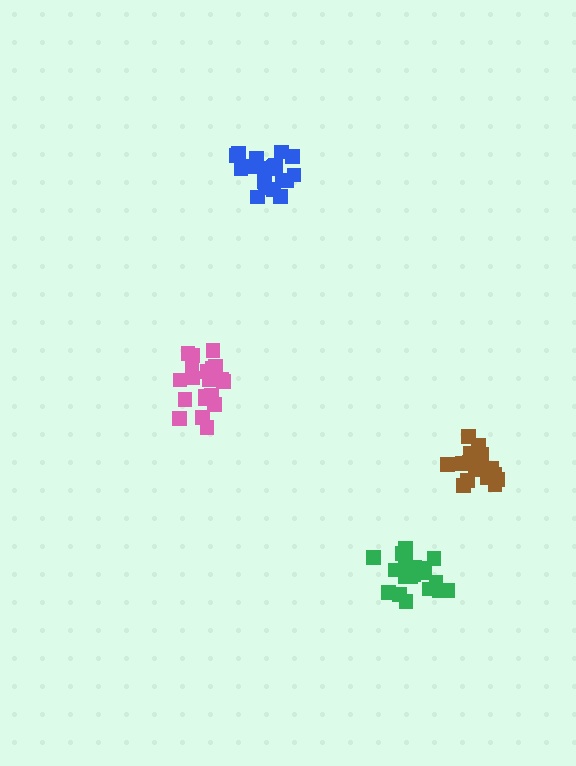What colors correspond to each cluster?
The clusters are colored: blue, green, brown, pink.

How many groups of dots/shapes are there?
There are 4 groups.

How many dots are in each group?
Group 1: 21 dots, Group 2: 19 dots, Group 3: 16 dots, Group 4: 21 dots (77 total).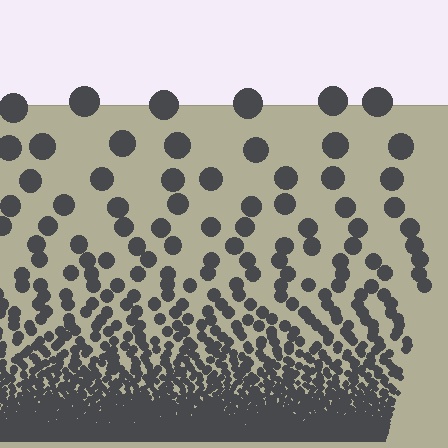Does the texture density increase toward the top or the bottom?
Density increases toward the bottom.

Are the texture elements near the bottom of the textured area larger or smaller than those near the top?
Smaller. The gradient is inverted — elements near the bottom are smaller and denser.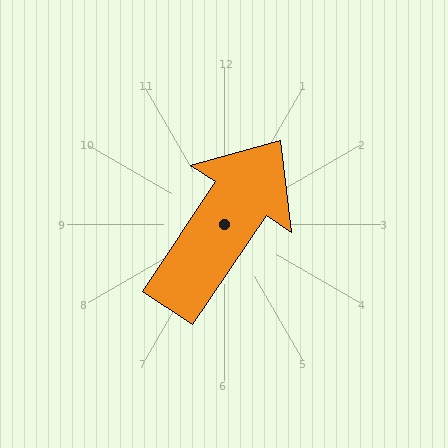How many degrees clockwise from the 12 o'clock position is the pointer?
Approximately 34 degrees.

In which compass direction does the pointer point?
Northeast.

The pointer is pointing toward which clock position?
Roughly 1 o'clock.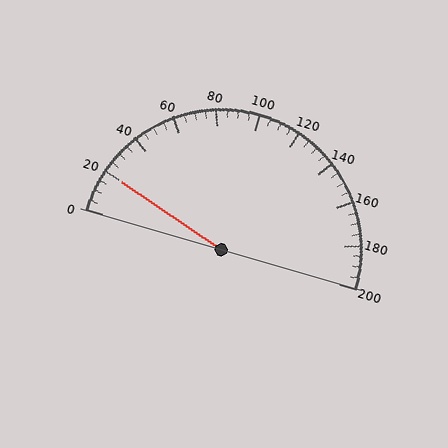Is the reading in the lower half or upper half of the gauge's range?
The reading is in the lower half of the range (0 to 200).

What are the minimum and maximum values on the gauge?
The gauge ranges from 0 to 200.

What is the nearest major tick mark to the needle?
The nearest major tick mark is 20.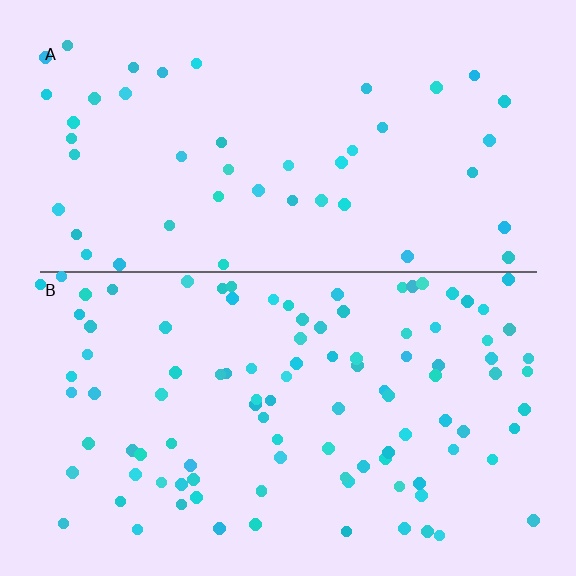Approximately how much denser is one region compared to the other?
Approximately 2.3× — region B over region A.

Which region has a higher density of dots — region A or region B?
B (the bottom).